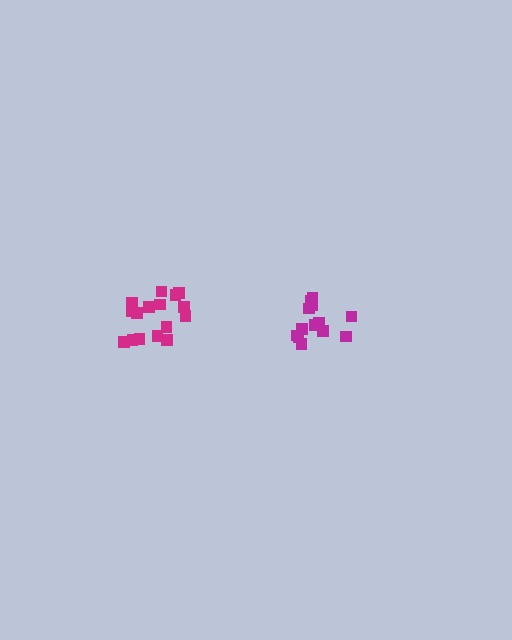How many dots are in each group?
Group 1: 16 dots, Group 2: 13 dots (29 total).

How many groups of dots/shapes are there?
There are 2 groups.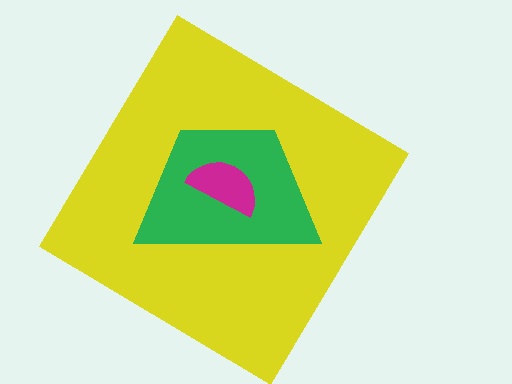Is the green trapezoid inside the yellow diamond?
Yes.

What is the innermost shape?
The magenta semicircle.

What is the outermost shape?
The yellow diamond.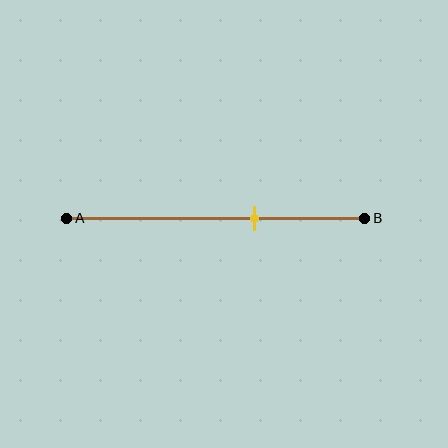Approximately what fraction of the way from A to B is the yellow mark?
The yellow mark is approximately 65% of the way from A to B.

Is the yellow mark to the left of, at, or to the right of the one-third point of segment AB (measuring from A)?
The yellow mark is to the right of the one-third point of segment AB.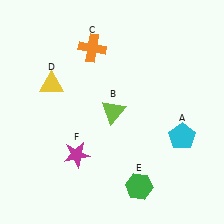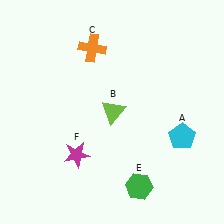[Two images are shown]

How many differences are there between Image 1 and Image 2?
There is 1 difference between the two images.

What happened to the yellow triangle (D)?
The yellow triangle (D) was removed in Image 2. It was in the top-left area of Image 1.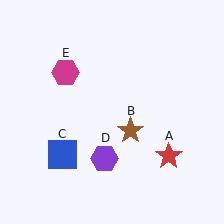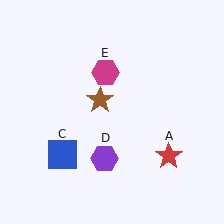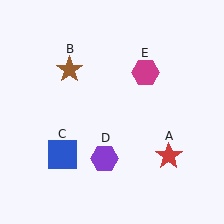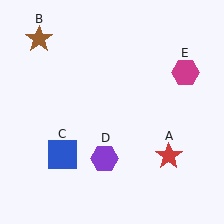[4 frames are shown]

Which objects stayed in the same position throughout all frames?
Red star (object A) and blue square (object C) and purple hexagon (object D) remained stationary.